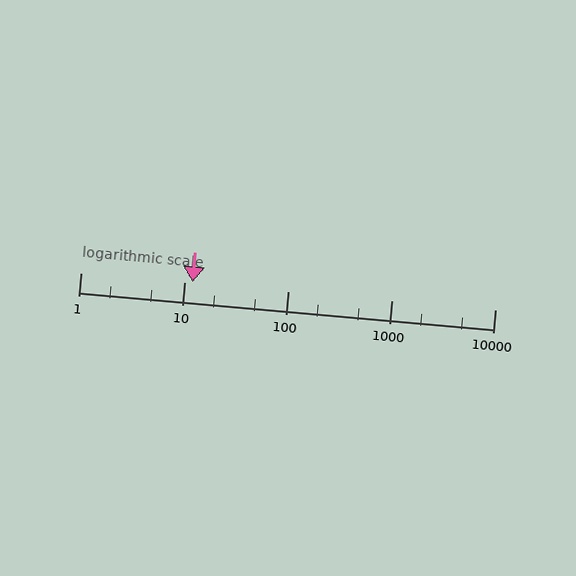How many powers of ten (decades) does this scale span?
The scale spans 4 decades, from 1 to 10000.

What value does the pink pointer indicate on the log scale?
The pointer indicates approximately 12.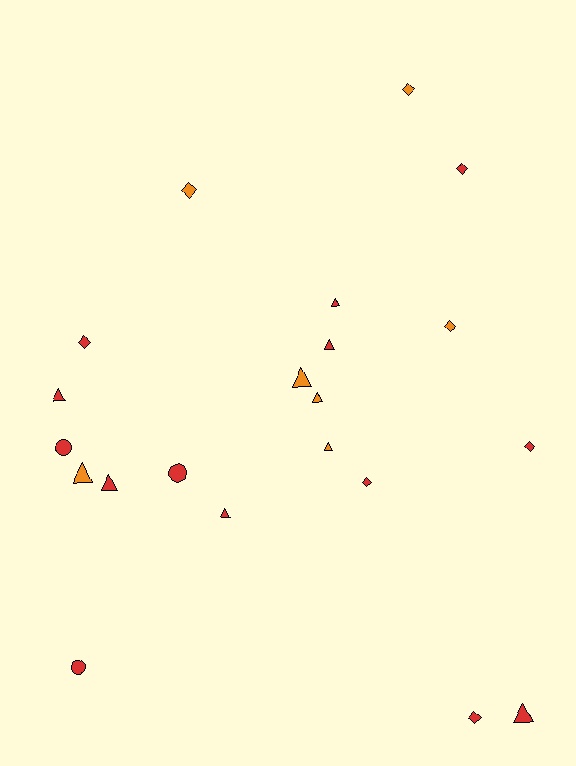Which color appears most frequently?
Red, with 14 objects.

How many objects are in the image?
There are 21 objects.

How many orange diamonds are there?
There are 3 orange diamonds.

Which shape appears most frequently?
Triangle, with 10 objects.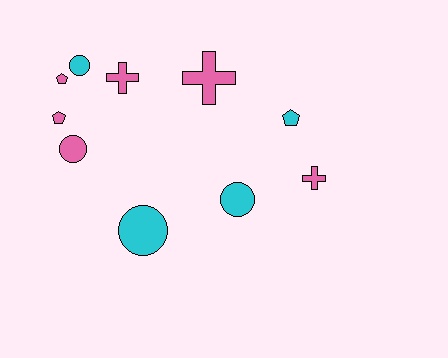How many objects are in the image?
There are 10 objects.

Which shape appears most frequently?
Circle, with 4 objects.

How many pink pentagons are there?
There are 2 pink pentagons.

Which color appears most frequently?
Pink, with 6 objects.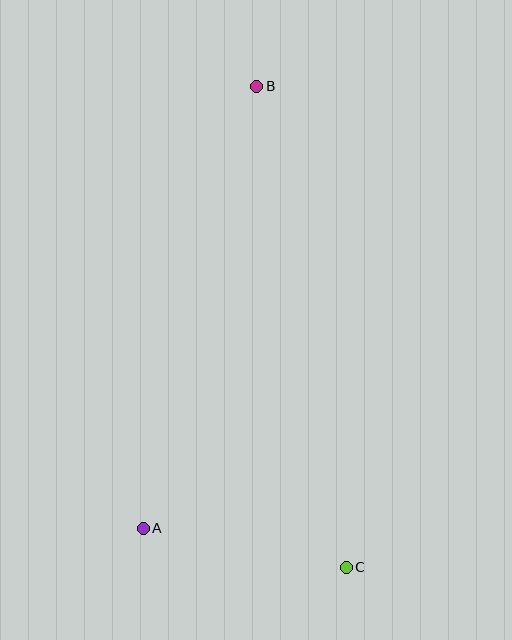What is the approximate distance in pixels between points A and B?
The distance between A and B is approximately 456 pixels.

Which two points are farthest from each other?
Points B and C are farthest from each other.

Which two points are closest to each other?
Points A and C are closest to each other.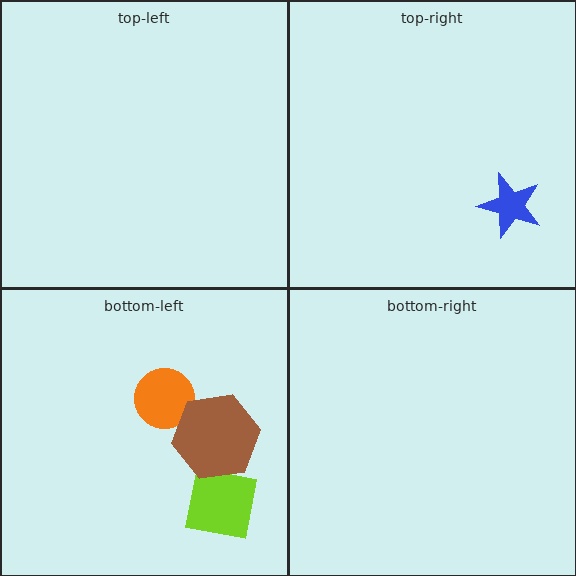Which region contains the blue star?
The top-right region.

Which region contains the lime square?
The bottom-left region.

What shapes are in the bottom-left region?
The lime square, the orange circle, the brown hexagon.